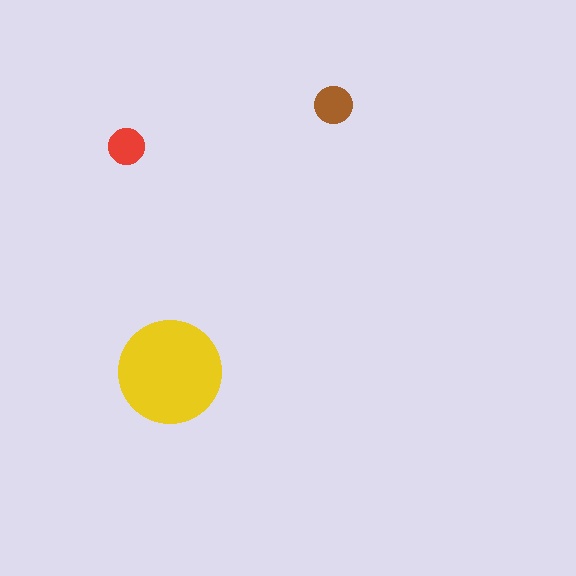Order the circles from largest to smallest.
the yellow one, the brown one, the red one.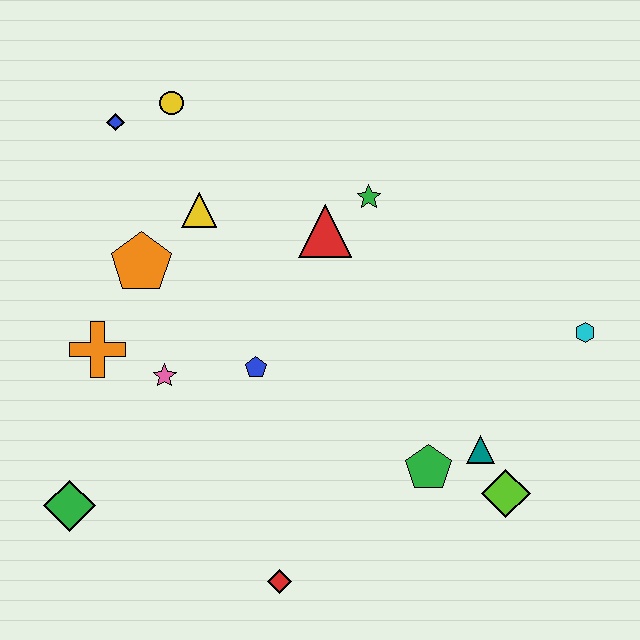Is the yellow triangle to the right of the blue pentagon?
No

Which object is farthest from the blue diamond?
The lime diamond is farthest from the blue diamond.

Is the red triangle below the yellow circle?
Yes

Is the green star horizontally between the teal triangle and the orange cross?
Yes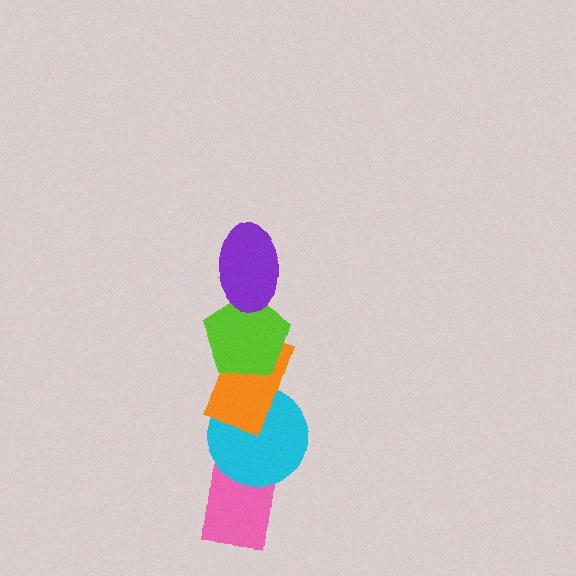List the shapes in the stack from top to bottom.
From top to bottom: the purple ellipse, the lime pentagon, the orange rectangle, the cyan circle, the pink rectangle.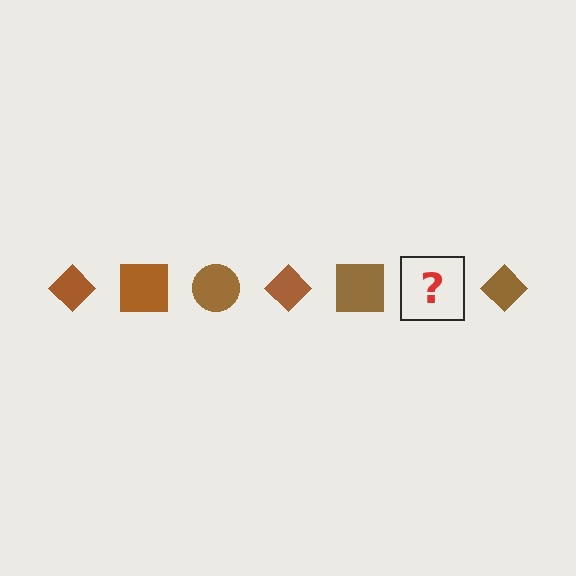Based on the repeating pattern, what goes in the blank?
The blank should be a brown circle.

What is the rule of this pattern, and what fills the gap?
The rule is that the pattern cycles through diamond, square, circle shapes in brown. The gap should be filled with a brown circle.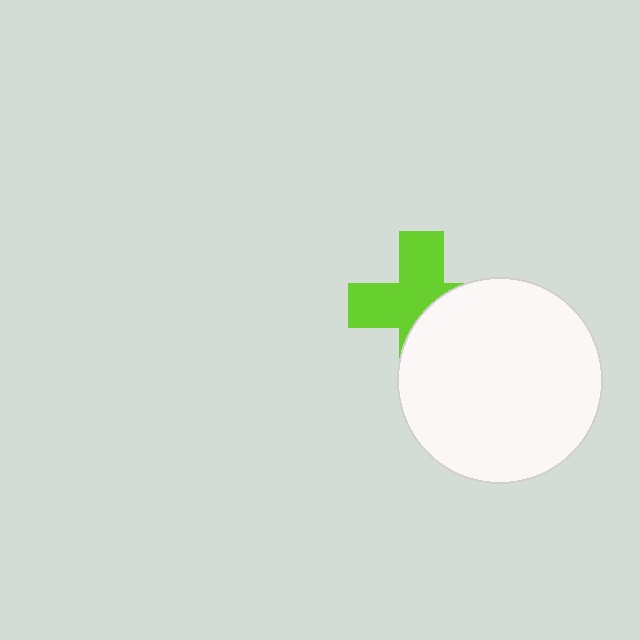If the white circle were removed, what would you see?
You would see the complete lime cross.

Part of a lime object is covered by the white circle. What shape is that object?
It is a cross.